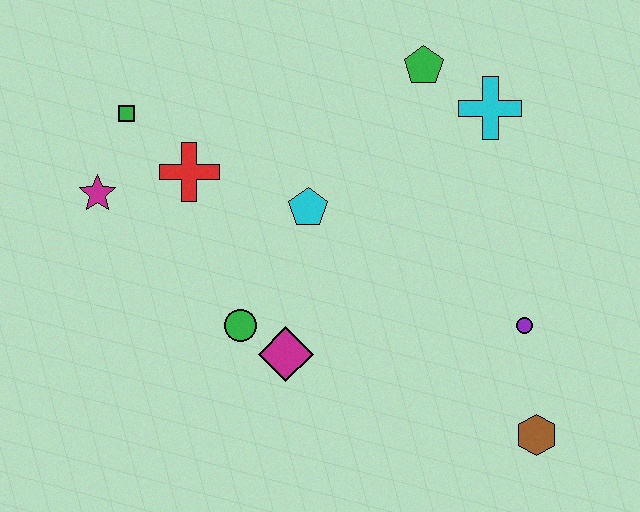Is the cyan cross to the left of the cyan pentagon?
No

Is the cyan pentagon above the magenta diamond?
Yes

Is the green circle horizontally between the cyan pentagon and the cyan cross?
No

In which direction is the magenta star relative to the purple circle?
The magenta star is to the left of the purple circle.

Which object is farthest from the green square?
The brown hexagon is farthest from the green square.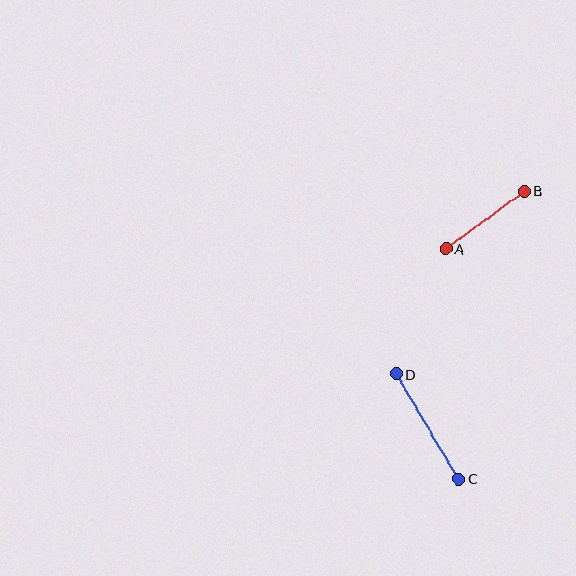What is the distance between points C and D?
The distance is approximately 122 pixels.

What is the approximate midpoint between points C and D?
The midpoint is at approximately (427, 426) pixels.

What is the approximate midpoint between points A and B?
The midpoint is at approximately (485, 220) pixels.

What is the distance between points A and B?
The distance is approximately 97 pixels.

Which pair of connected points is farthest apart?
Points C and D are farthest apart.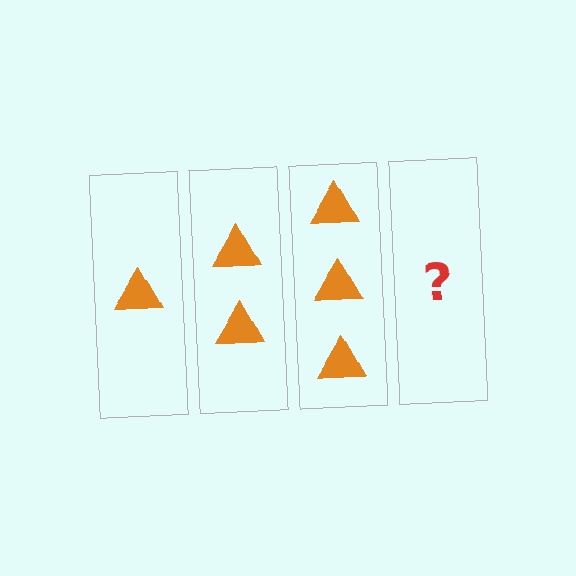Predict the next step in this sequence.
The next step is 4 triangles.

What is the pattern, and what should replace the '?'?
The pattern is that each step adds one more triangle. The '?' should be 4 triangles.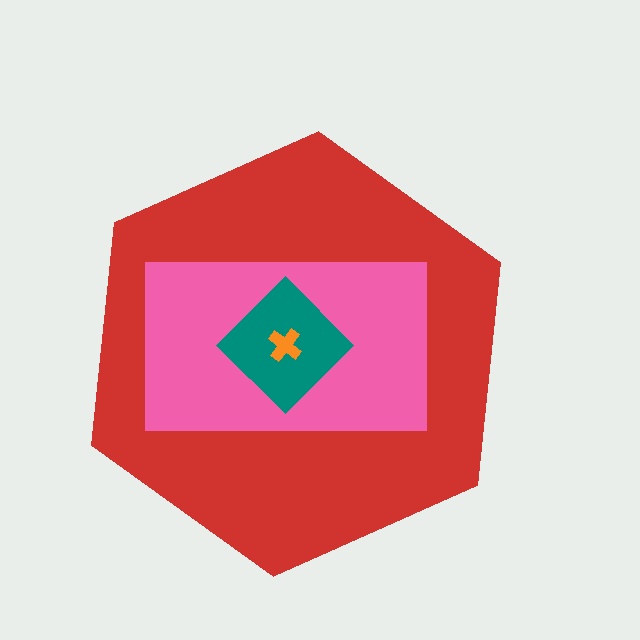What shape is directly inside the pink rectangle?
The teal diamond.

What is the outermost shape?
The red hexagon.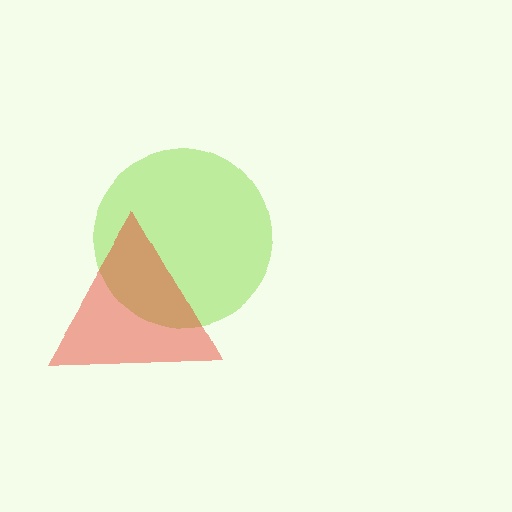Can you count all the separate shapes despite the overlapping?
Yes, there are 2 separate shapes.